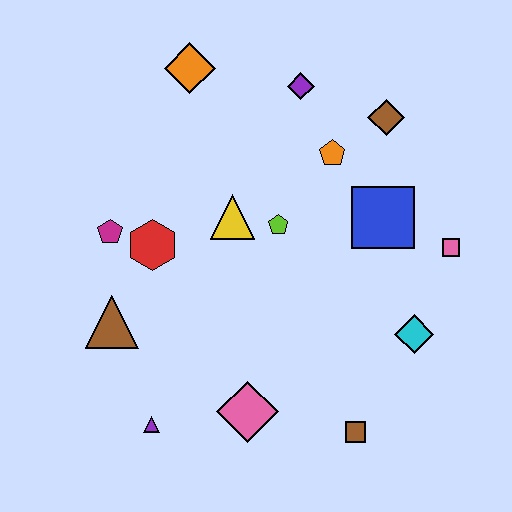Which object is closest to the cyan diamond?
The pink square is closest to the cyan diamond.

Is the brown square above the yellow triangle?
No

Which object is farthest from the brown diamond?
The purple triangle is farthest from the brown diamond.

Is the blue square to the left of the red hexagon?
No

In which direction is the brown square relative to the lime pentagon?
The brown square is below the lime pentagon.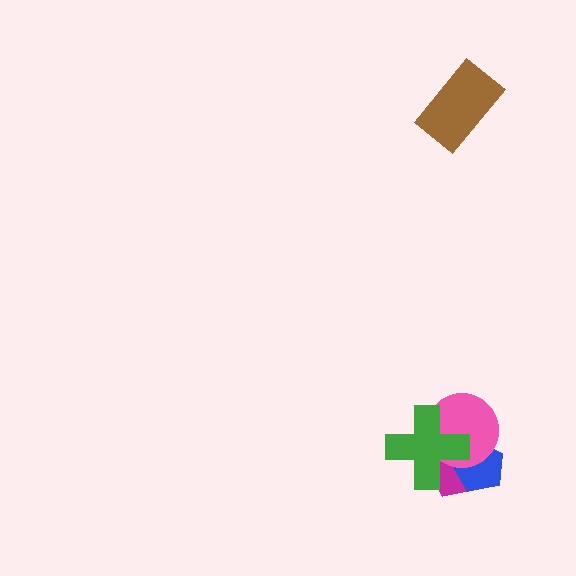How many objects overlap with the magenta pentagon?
3 objects overlap with the magenta pentagon.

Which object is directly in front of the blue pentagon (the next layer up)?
The pink circle is directly in front of the blue pentagon.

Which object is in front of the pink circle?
The green cross is in front of the pink circle.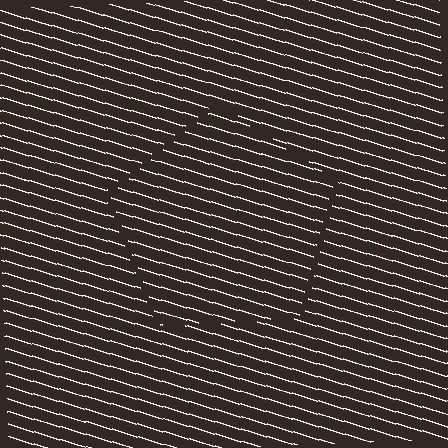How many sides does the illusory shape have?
5 sides — the line-ends trace a pentagon.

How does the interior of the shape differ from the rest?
The interior of the shape contains the same grating, shifted by half a period — the contour is defined by the phase discontinuity where line-ends from the inner and outer gratings abut.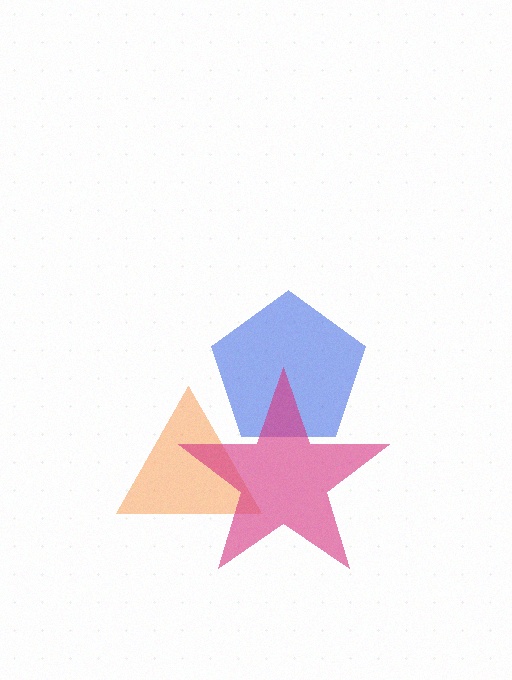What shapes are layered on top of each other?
The layered shapes are: an orange triangle, a blue pentagon, a magenta star.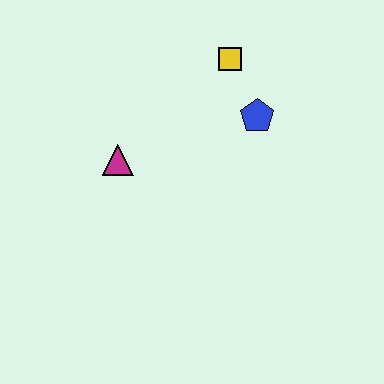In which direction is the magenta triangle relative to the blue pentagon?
The magenta triangle is to the left of the blue pentagon.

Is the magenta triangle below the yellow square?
Yes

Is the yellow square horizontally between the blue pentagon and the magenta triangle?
Yes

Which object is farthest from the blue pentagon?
The magenta triangle is farthest from the blue pentagon.